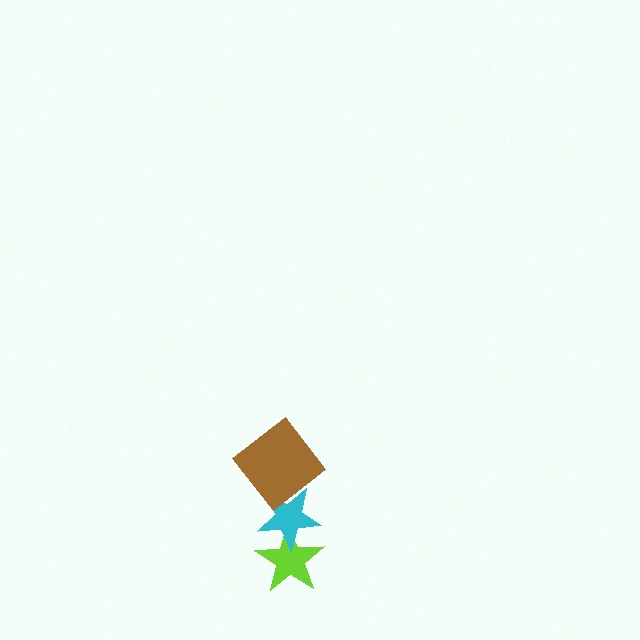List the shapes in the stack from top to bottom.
From top to bottom: the brown diamond, the cyan star, the lime star.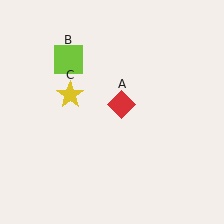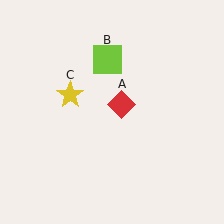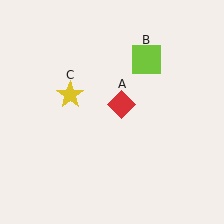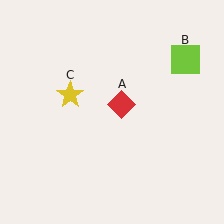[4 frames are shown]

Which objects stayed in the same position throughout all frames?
Red diamond (object A) and yellow star (object C) remained stationary.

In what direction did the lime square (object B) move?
The lime square (object B) moved right.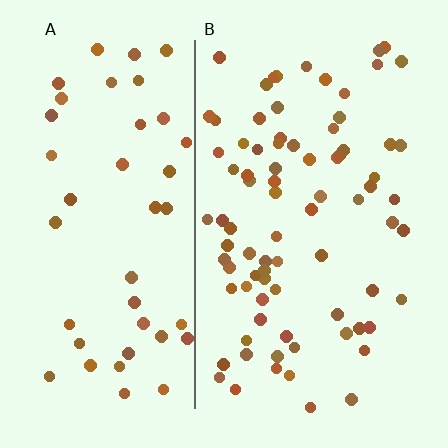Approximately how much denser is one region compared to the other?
Approximately 1.8× — region B over region A.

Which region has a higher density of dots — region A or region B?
B (the right).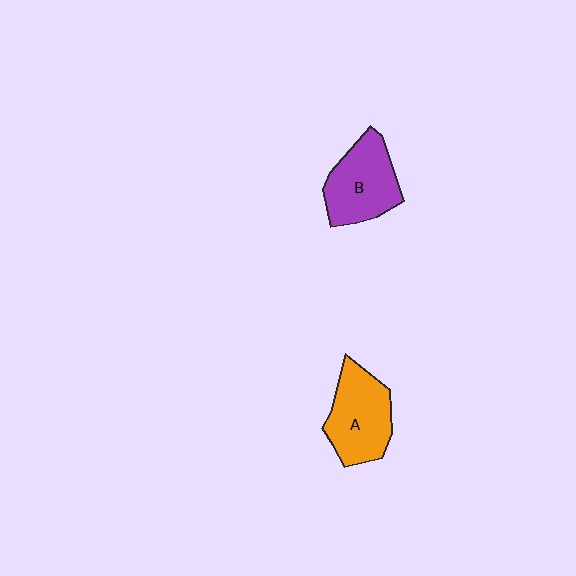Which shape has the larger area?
Shape A (orange).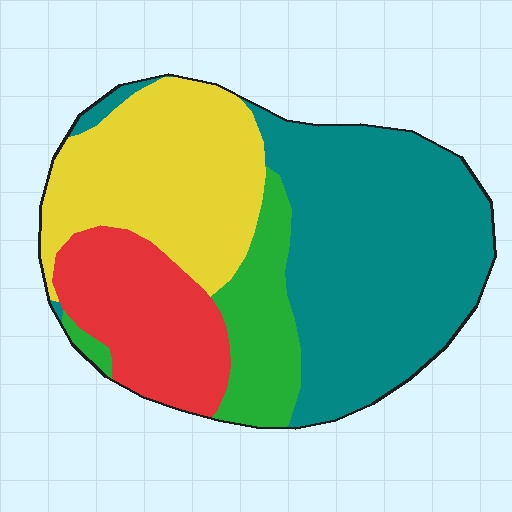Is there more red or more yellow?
Yellow.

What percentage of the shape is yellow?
Yellow takes up about one quarter (1/4) of the shape.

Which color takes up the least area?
Green, at roughly 15%.